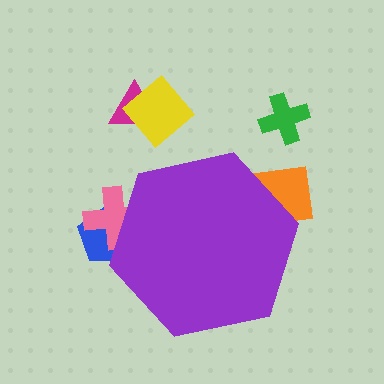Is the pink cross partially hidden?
Yes, the pink cross is partially hidden behind the purple hexagon.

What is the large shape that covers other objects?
A purple hexagon.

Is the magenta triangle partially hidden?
No, the magenta triangle is fully visible.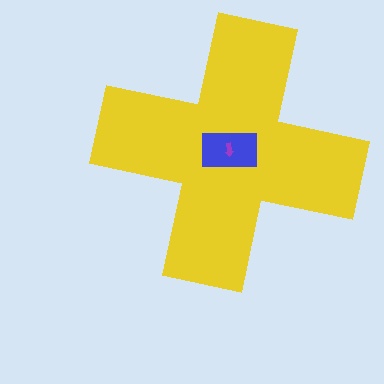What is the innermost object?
The purple arrow.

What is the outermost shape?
The yellow cross.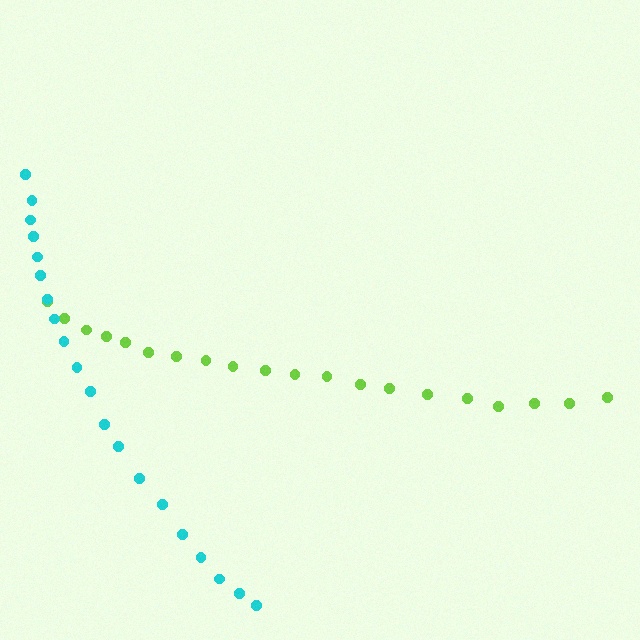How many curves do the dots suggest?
There are 2 distinct paths.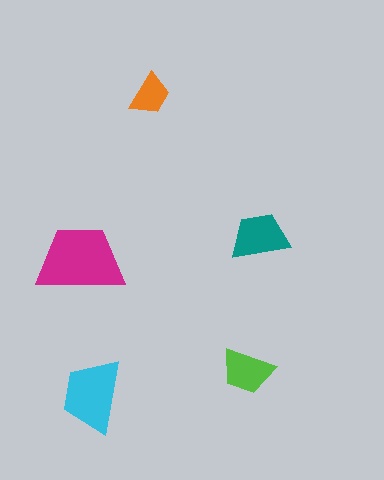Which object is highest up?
The orange trapezoid is topmost.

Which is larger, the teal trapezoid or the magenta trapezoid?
The magenta one.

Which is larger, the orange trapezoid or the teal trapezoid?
The teal one.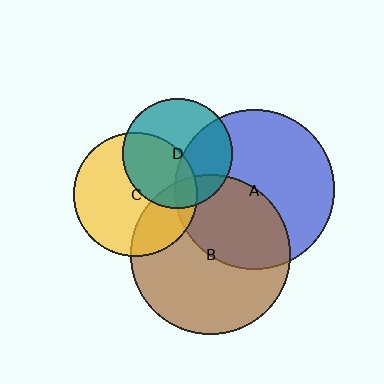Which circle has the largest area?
Circle B (brown).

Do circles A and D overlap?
Yes.